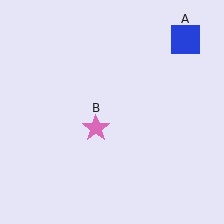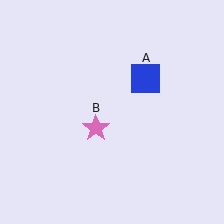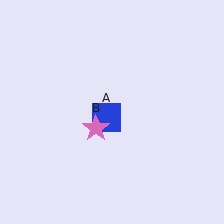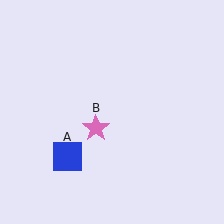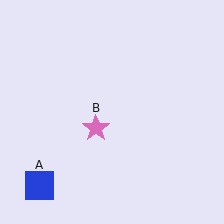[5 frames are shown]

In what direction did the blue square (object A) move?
The blue square (object A) moved down and to the left.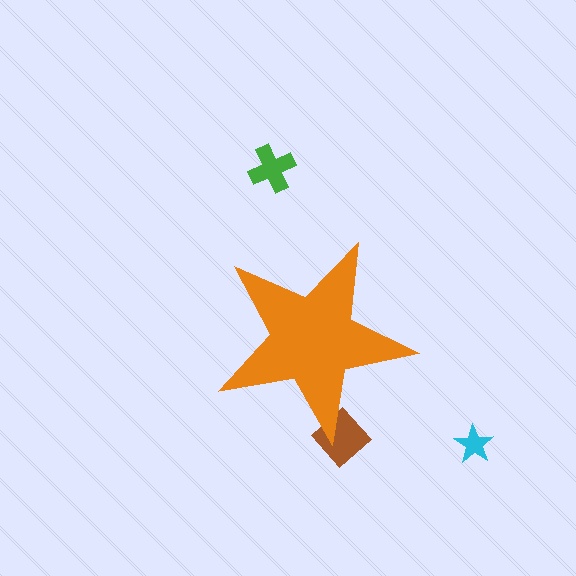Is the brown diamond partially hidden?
Yes, the brown diamond is partially hidden behind the orange star.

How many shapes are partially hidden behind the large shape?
1 shape is partially hidden.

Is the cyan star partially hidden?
No, the cyan star is fully visible.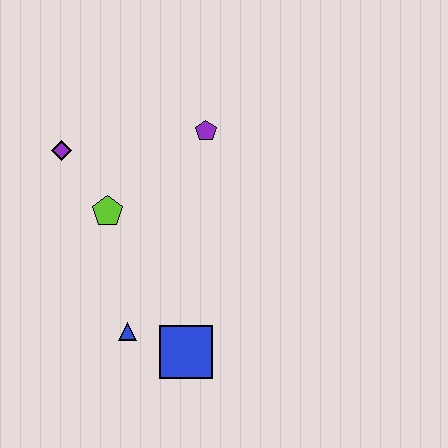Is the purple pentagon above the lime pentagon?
Yes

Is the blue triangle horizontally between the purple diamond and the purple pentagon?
Yes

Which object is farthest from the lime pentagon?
The blue square is farthest from the lime pentagon.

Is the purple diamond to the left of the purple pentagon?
Yes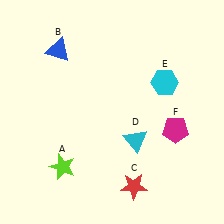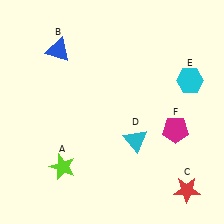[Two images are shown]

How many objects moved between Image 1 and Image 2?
2 objects moved between the two images.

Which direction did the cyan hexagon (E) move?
The cyan hexagon (E) moved right.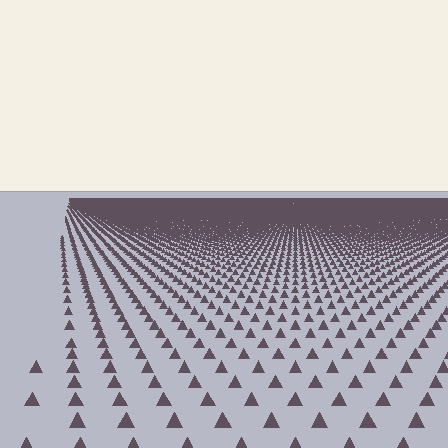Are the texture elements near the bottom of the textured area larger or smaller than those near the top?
Larger. Near the bottom, elements are closer to the viewer and appear at a bigger on-screen size.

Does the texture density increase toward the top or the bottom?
Density increases toward the top.